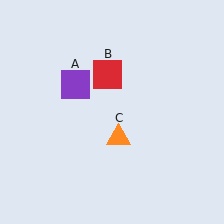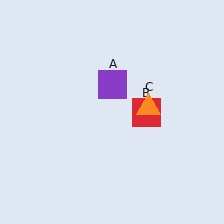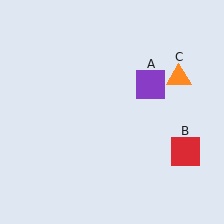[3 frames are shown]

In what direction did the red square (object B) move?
The red square (object B) moved down and to the right.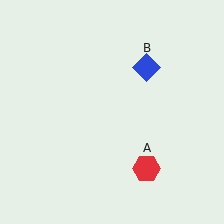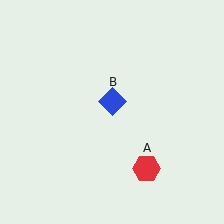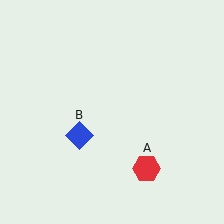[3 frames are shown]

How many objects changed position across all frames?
1 object changed position: blue diamond (object B).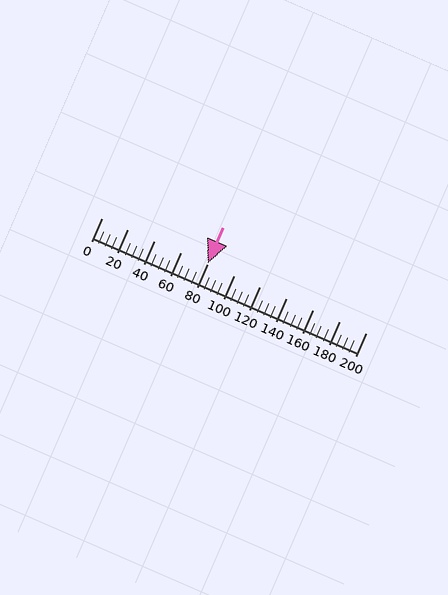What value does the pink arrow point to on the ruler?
The pink arrow points to approximately 80.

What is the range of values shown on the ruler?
The ruler shows values from 0 to 200.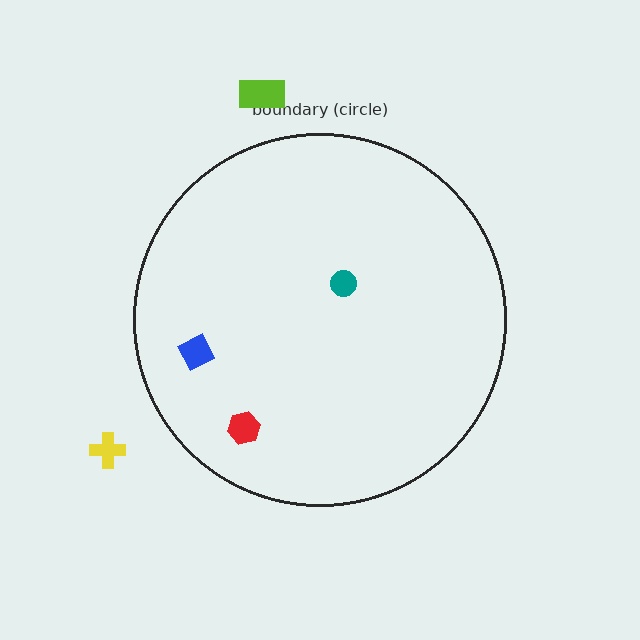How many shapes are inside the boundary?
3 inside, 2 outside.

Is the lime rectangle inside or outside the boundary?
Outside.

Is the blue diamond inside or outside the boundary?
Inside.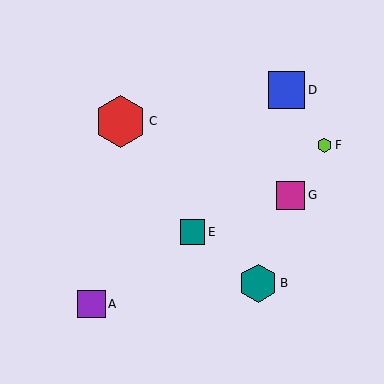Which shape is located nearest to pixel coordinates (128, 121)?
The red hexagon (labeled C) at (120, 121) is nearest to that location.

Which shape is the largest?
The red hexagon (labeled C) is the largest.